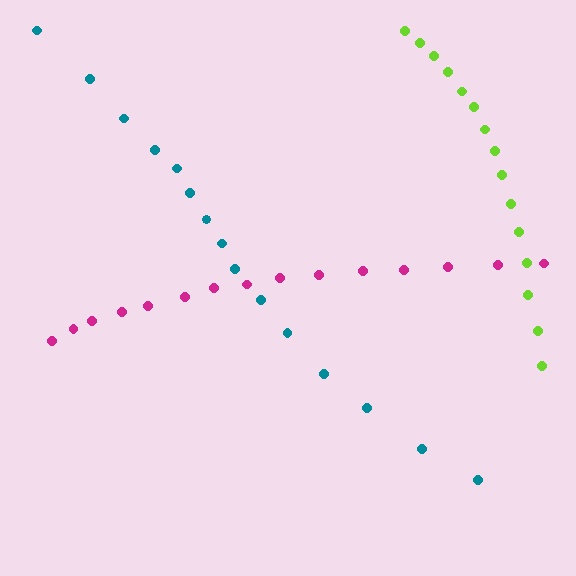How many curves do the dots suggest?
There are 3 distinct paths.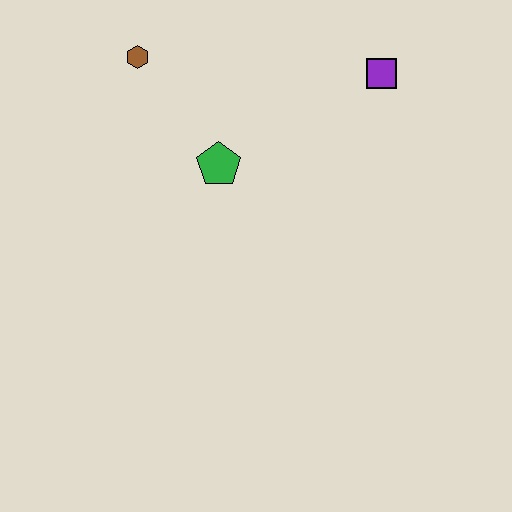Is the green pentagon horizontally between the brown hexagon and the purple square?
Yes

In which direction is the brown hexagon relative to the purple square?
The brown hexagon is to the left of the purple square.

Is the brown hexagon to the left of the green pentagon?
Yes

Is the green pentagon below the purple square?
Yes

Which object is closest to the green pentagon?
The brown hexagon is closest to the green pentagon.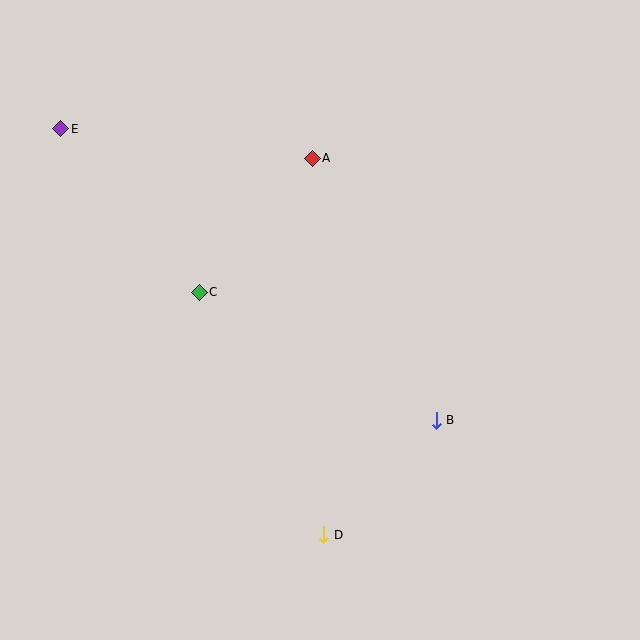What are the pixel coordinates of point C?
Point C is at (199, 292).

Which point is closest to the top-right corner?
Point A is closest to the top-right corner.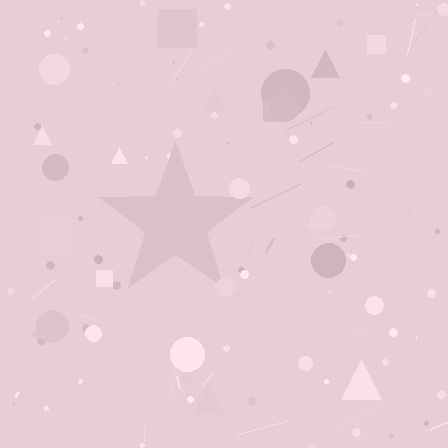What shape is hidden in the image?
A star is hidden in the image.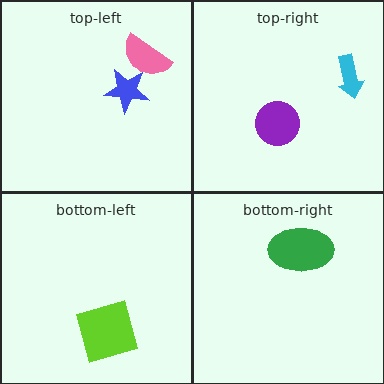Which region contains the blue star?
The top-left region.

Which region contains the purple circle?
The top-right region.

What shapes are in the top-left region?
The pink semicircle, the blue star.